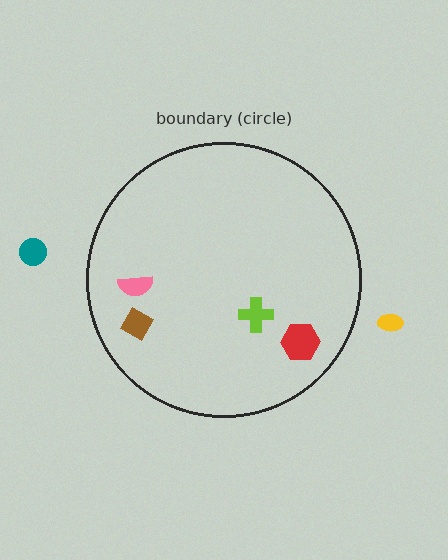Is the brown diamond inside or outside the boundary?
Inside.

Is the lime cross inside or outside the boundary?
Inside.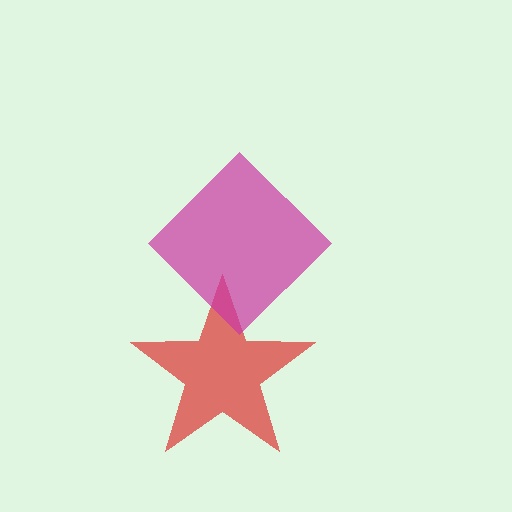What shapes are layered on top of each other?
The layered shapes are: a red star, a magenta diamond.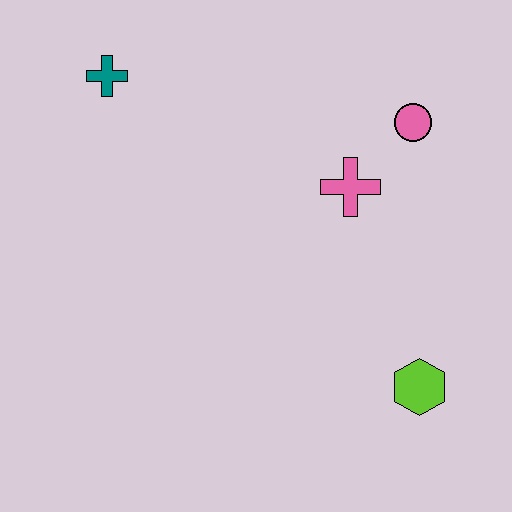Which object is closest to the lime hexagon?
The pink cross is closest to the lime hexagon.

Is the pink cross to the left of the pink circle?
Yes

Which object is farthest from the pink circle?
The teal cross is farthest from the pink circle.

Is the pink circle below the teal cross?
Yes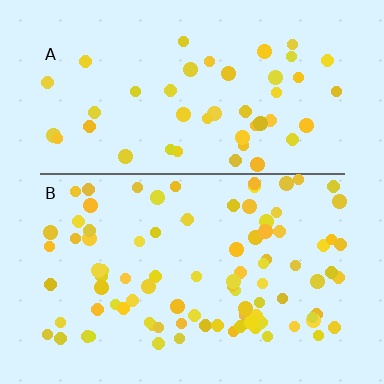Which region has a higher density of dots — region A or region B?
B (the bottom).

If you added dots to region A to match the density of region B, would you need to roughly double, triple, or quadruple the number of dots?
Approximately double.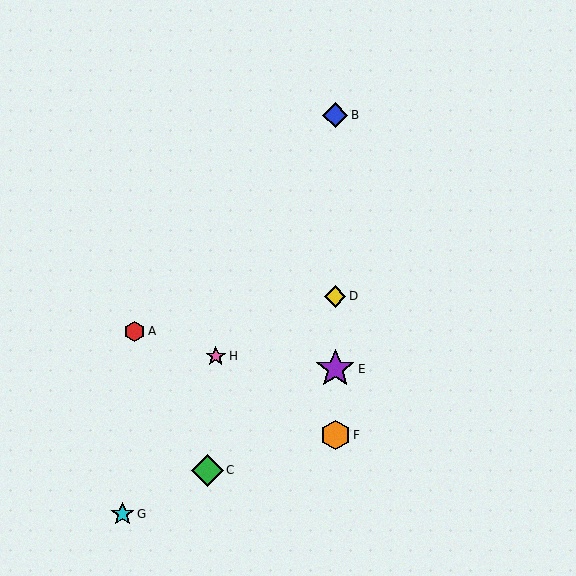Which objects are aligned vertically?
Objects B, D, E, F are aligned vertically.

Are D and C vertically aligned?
No, D is at x≈335 and C is at x≈208.